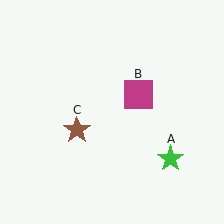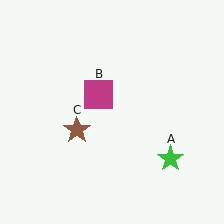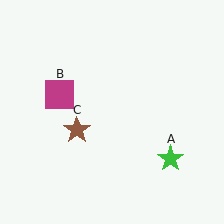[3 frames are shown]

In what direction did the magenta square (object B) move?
The magenta square (object B) moved left.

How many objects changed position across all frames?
1 object changed position: magenta square (object B).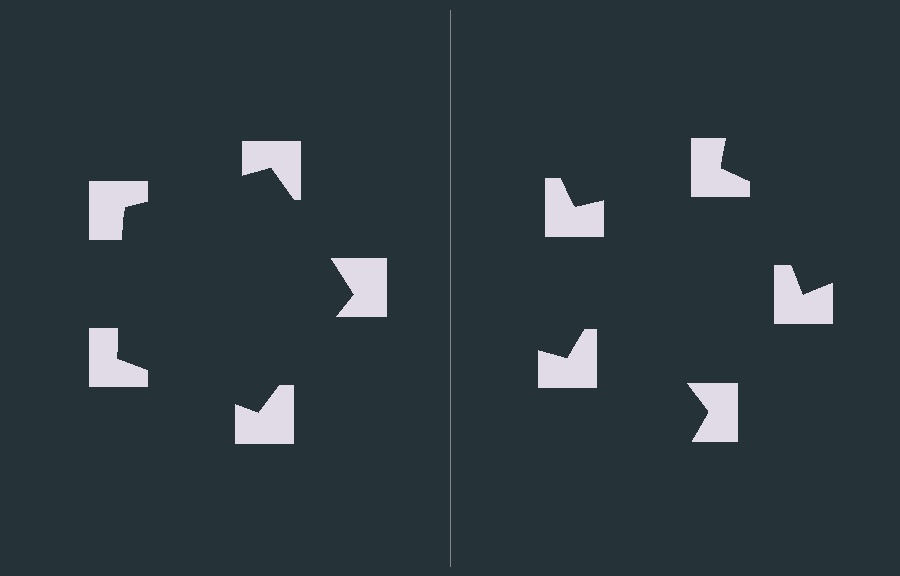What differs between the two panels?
The notched squares are positioned identically on both sides; only the wedge orientations differ. On the left they align to a pentagon; on the right they are misaligned.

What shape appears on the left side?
An illusory pentagon.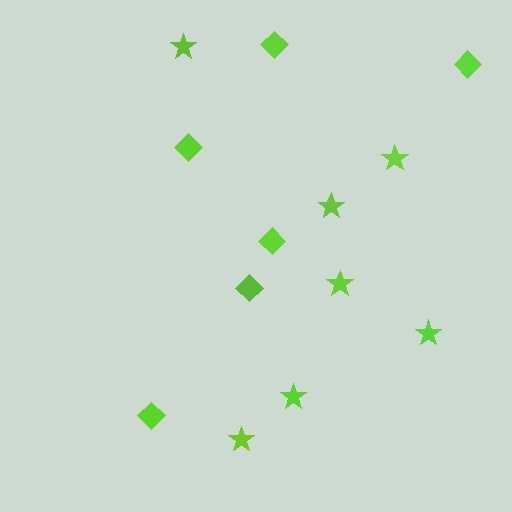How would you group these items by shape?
There are 2 groups: one group of stars (7) and one group of diamonds (6).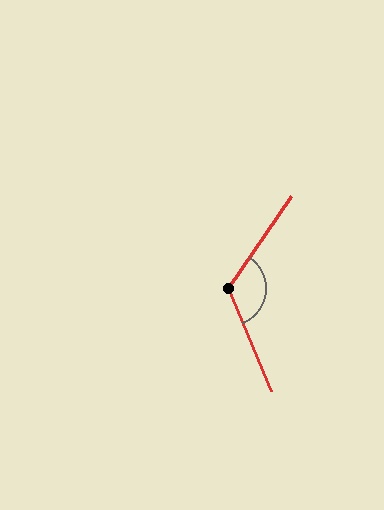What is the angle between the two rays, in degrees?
Approximately 123 degrees.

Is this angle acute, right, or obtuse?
It is obtuse.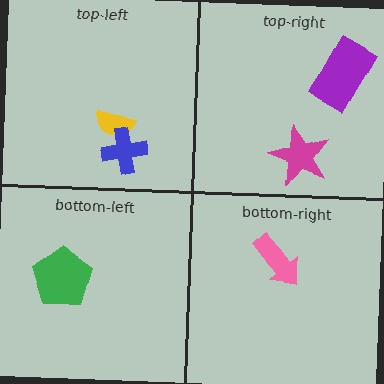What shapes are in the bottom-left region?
The green pentagon.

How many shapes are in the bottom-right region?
1.